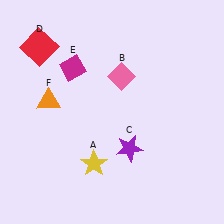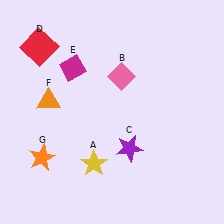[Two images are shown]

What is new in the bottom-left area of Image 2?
An orange star (G) was added in the bottom-left area of Image 2.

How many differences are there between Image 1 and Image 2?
There is 1 difference between the two images.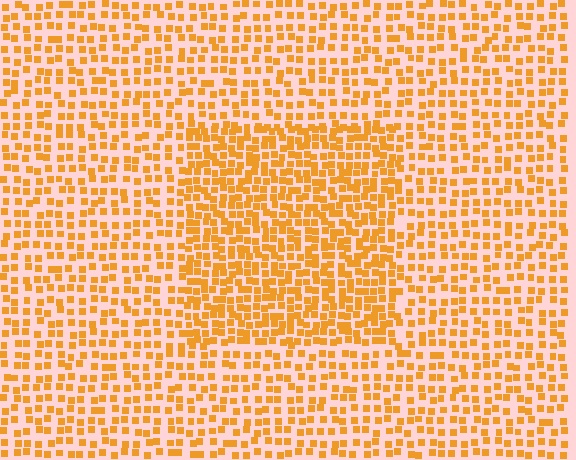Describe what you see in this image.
The image contains small orange elements arranged at two different densities. A rectangle-shaped region is visible where the elements are more densely packed than the surrounding area.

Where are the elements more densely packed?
The elements are more densely packed inside the rectangle boundary.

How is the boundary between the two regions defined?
The boundary is defined by a change in element density (approximately 1.7x ratio). All elements are the same color, size, and shape.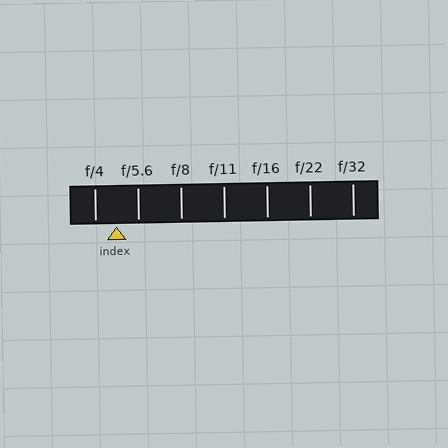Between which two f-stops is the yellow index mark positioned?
The index mark is between f/4 and f/5.6.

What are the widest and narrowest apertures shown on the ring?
The widest aperture shown is f/4 and the narrowest is f/32.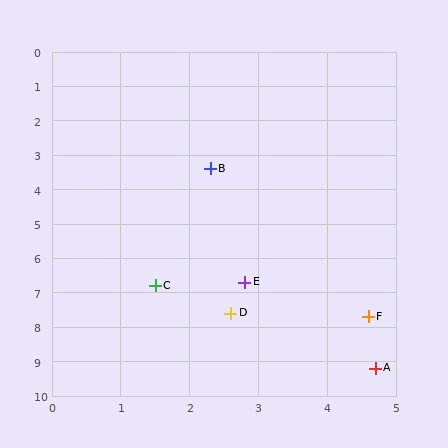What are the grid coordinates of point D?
Point D is at approximately (2.6, 7.6).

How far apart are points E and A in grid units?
Points E and A are about 3.1 grid units apart.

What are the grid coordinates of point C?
Point C is at approximately (1.5, 6.8).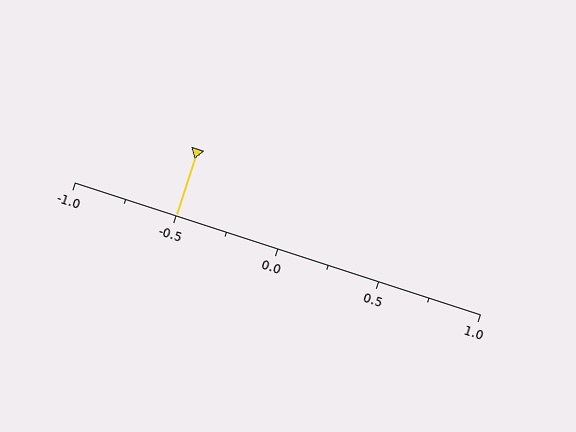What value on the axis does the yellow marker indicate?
The marker indicates approximately -0.5.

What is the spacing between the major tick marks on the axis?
The major ticks are spaced 0.5 apart.